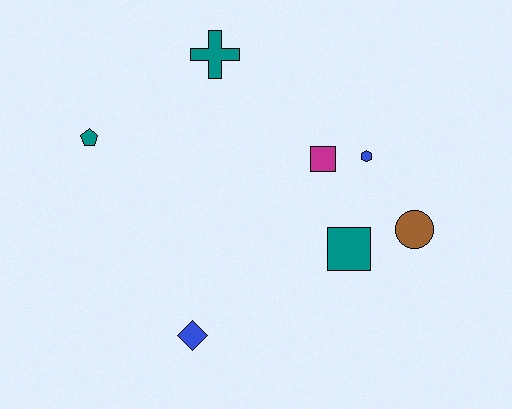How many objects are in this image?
There are 7 objects.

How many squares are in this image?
There are 2 squares.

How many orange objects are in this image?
There are no orange objects.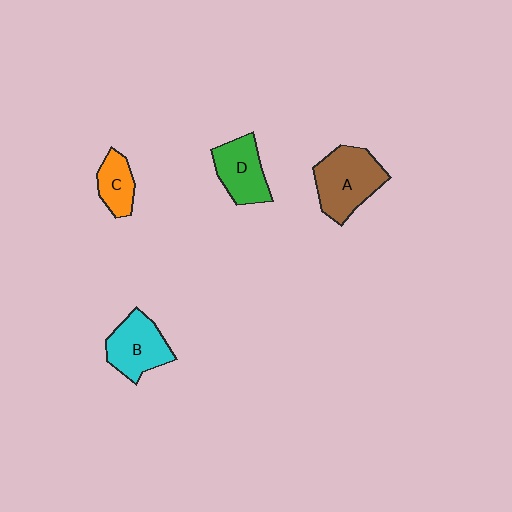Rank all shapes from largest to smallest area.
From largest to smallest: A (brown), B (cyan), D (green), C (orange).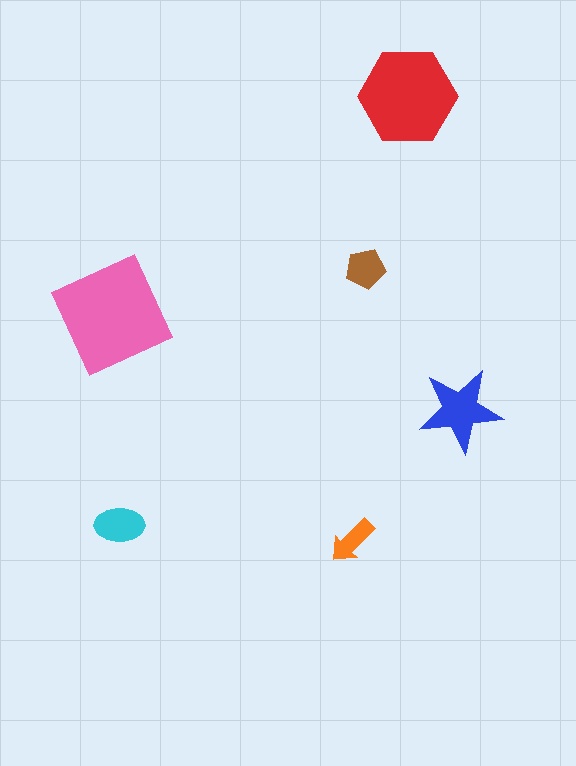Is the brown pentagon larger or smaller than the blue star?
Smaller.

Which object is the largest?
The pink square.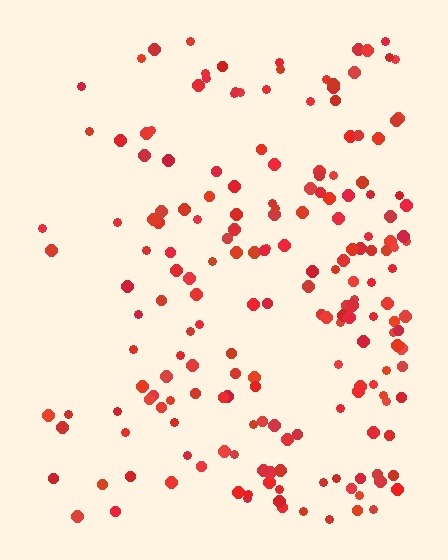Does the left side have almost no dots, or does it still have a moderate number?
Still a moderate number, just noticeably fewer than the right.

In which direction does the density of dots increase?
From left to right, with the right side densest.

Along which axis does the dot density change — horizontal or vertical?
Horizontal.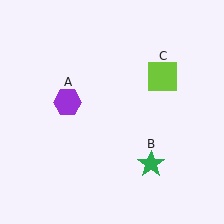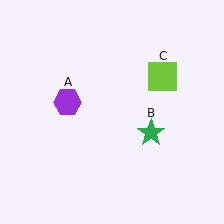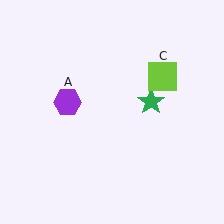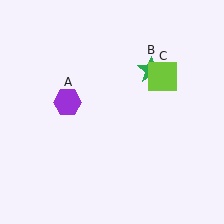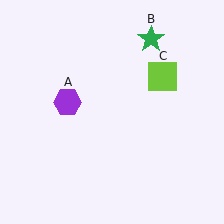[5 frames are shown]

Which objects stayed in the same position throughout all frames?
Purple hexagon (object A) and lime square (object C) remained stationary.